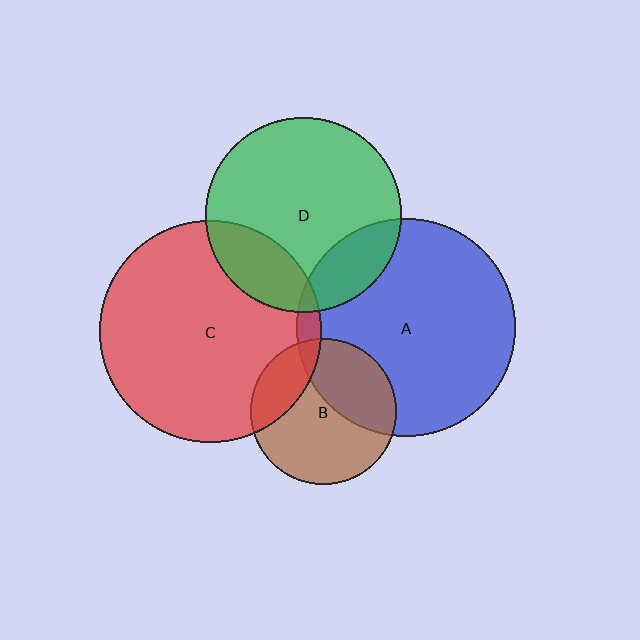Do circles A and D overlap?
Yes.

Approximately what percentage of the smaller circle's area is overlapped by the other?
Approximately 15%.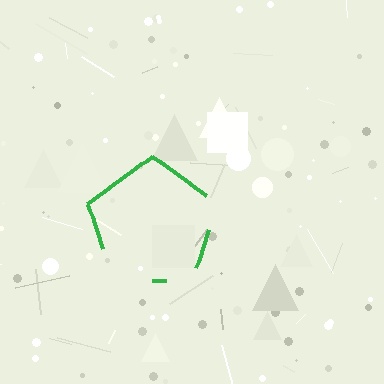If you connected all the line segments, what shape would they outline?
They would outline a pentagon.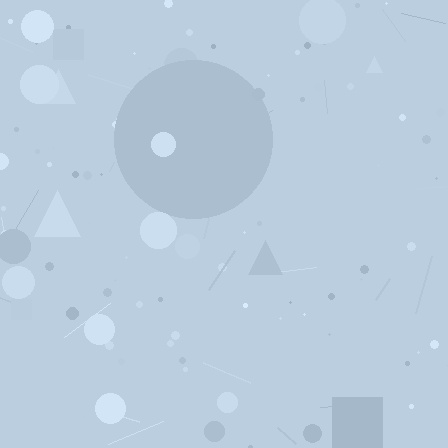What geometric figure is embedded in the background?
A circle is embedded in the background.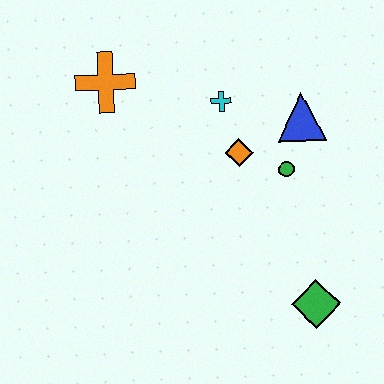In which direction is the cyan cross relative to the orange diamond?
The cyan cross is above the orange diamond.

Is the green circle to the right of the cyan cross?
Yes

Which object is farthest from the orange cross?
The green diamond is farthest from the orange cross.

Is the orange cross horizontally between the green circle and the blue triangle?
No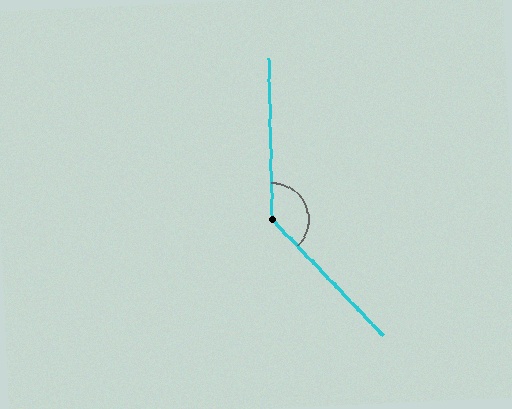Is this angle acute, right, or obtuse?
It is obtuse.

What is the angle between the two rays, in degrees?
Approximately 138 degrees.